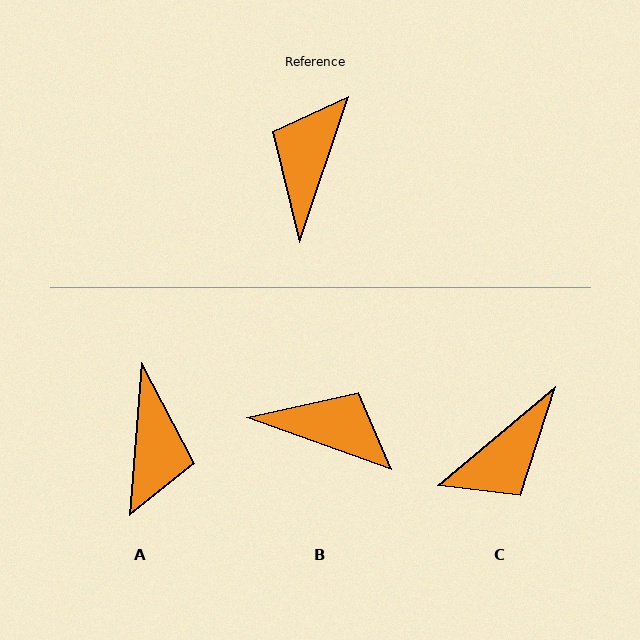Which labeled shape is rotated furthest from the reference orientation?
A, about 166 degrees away.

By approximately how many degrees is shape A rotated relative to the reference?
Approximately 166 degrees clockwise.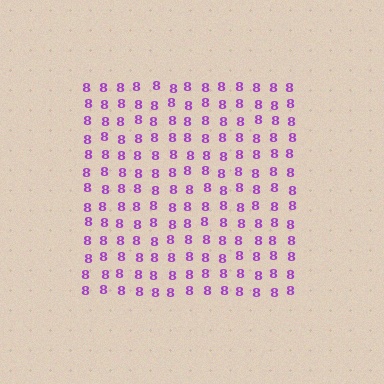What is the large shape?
The large shape is a square.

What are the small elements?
The small elements are digit 8's.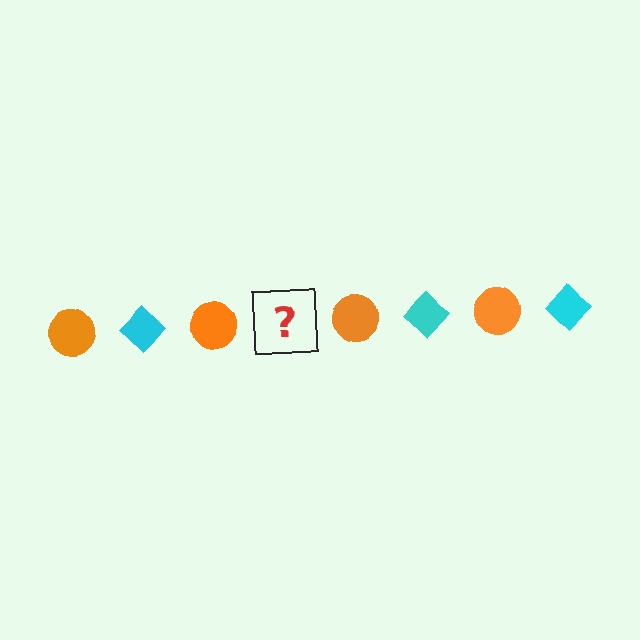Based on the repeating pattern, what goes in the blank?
The blank should be a cyan diamond.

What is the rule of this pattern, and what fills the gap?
The rule is that the pattern alternates between orange circle and cyan diamond. The gap should be filled with a cyan diamond.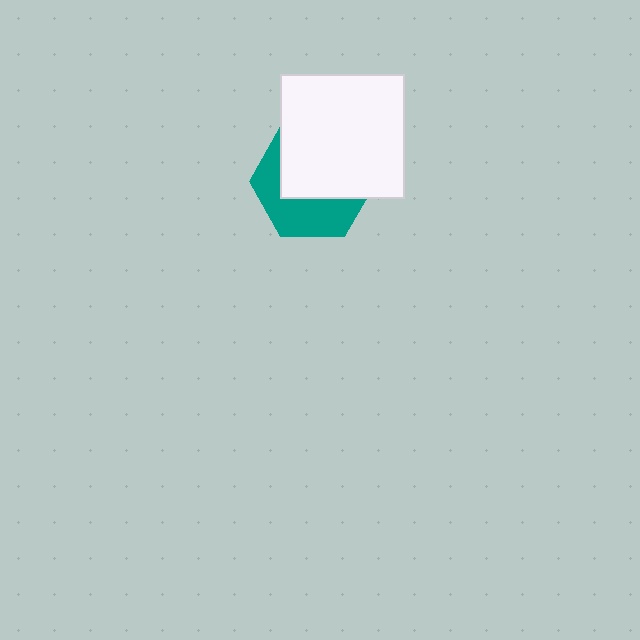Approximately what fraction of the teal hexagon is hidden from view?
Roughly 58% of the teal hexagon is hidden behind the white square.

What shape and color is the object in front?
The object in front is a white square.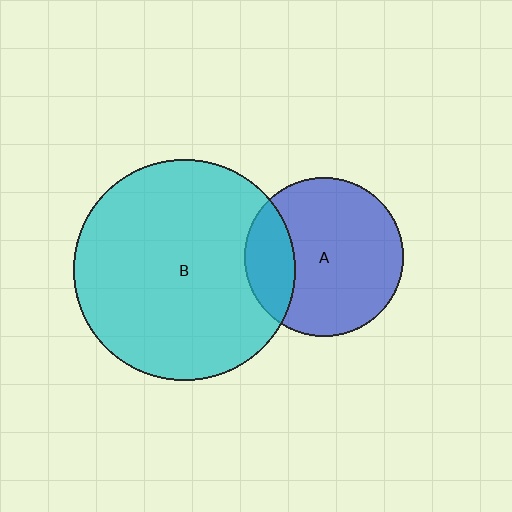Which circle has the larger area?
Circle B (cyan).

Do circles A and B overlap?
Yes.